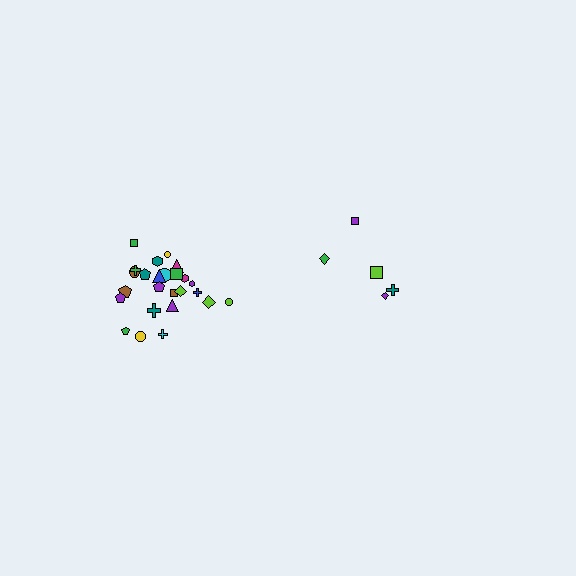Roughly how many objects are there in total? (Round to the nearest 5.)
Roughly 30 objects in total.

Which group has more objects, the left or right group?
The left group.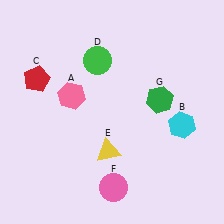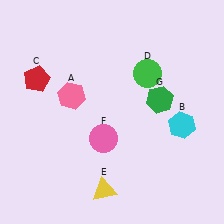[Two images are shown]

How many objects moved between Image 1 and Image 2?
3 objects moved between the two images.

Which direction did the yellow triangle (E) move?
The yellow triangle (E) moved down.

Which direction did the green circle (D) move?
The green circle (D) moved right.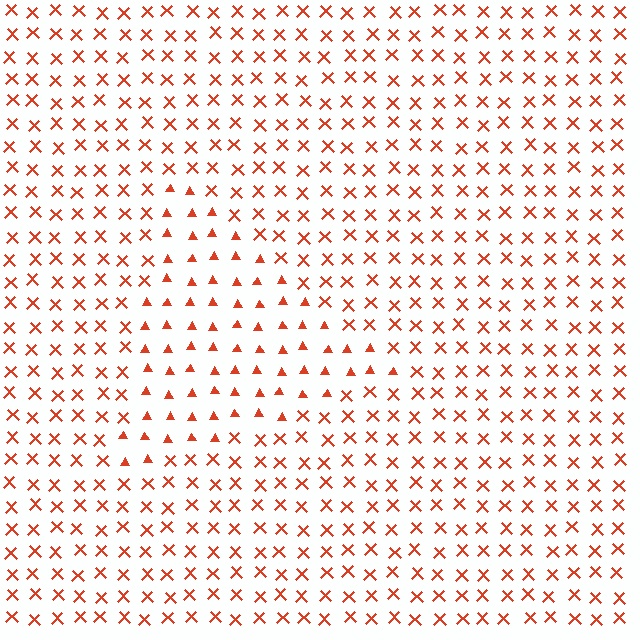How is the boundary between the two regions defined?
The boundary is defined by a change in element shape: triangles inside vs. X marks outside. All elements share the same color and spacing.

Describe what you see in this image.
The image is filled with small red elements arranged in a uniform grid. A triangle-shaped region contains triangles, while the surrounding area contains X marks. The boundary is defined purely by the change in element shape.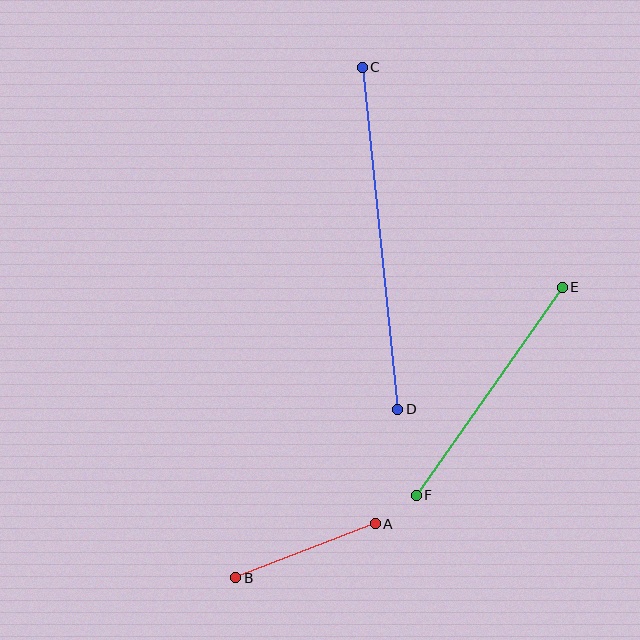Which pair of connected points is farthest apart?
Points C and D are farthest apart.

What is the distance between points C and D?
The distance is approximately 344 pixels.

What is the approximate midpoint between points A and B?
The midpoint is at approximately (305, 551) pixels.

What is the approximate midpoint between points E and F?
The midpoint is at approximately (489, 391) pixels.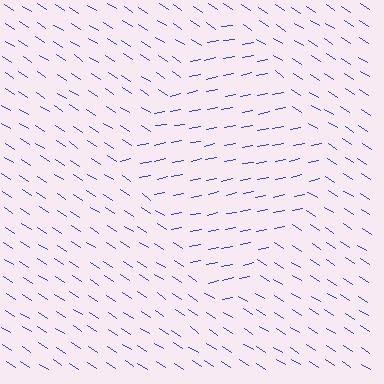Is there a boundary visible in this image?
Yes, there is a texture boundary formed by a change in line orientation.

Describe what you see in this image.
The image is filled with small blue line segments. A diamond region in the image has lines oriented differently from the surrounding lines, creating a visible texture boundary.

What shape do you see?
I see a diamond.